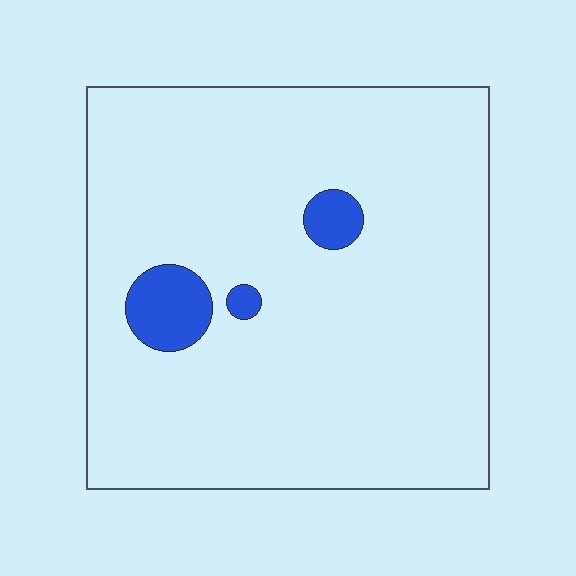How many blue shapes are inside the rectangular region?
3.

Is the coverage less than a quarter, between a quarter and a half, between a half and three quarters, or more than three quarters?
Less than a quarter.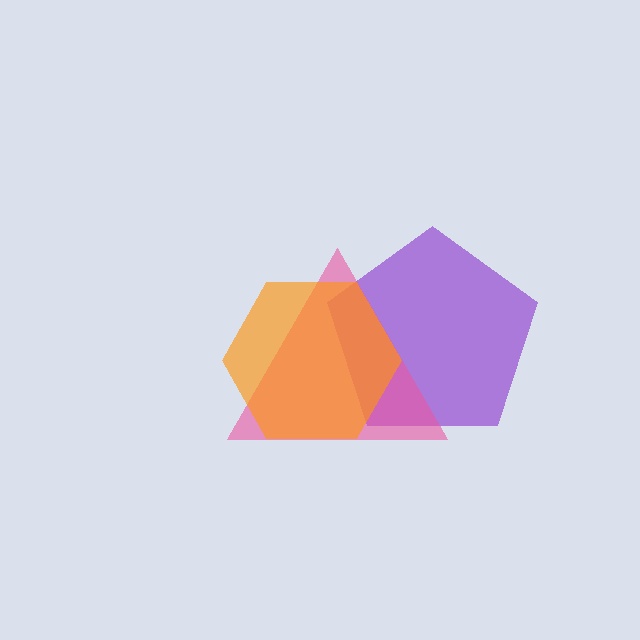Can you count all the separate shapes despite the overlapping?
Yes, there are 3 separate shapes.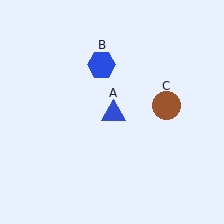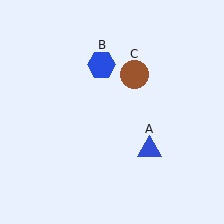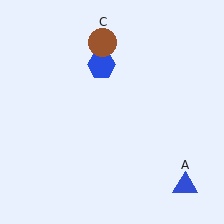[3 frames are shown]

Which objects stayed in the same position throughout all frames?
Blue hexagon (object B) remained stationary.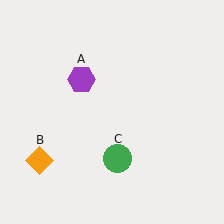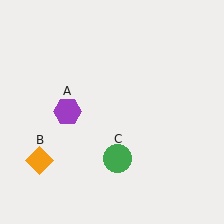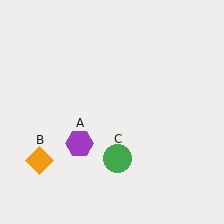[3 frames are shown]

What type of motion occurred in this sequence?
The purple hexagon (object A) rotated counterclockwise around the center of the scene.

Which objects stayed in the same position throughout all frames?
Orange diamond (object B) and green circle (object C) remained stationary.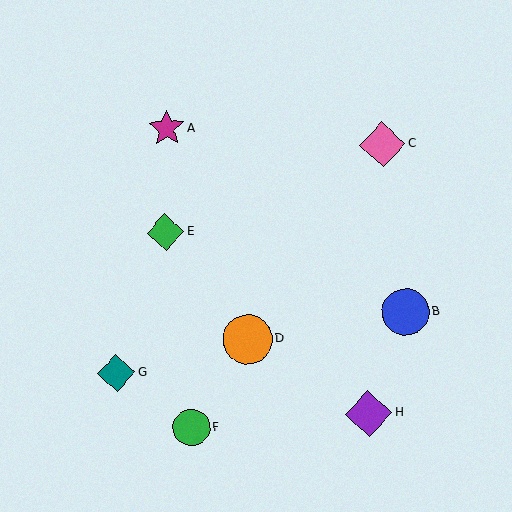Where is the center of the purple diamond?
The center of the purple diamond is at (369, 414).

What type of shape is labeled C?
Shape C is a pink diamond.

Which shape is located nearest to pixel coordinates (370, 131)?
The pink diamond (labeled C) at (382, 145) is nearest to that location.